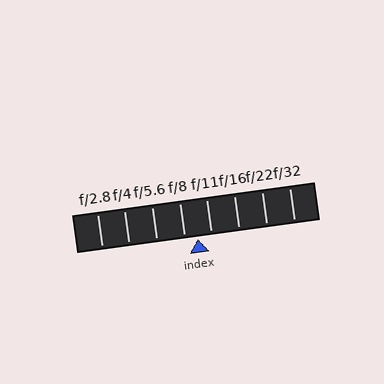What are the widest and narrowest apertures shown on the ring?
The widest aperture shown is f/2.8 and the narrowest is f/32.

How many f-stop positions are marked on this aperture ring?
There are 8 f-stop positions marked.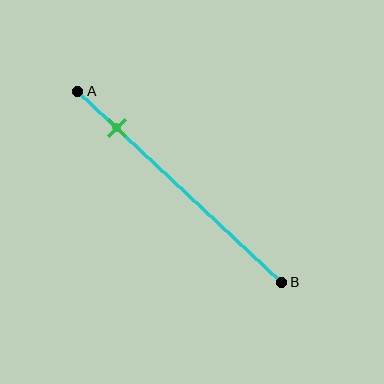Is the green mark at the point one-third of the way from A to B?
No, the mark is at about 20% from A, not at the 33% one-third point.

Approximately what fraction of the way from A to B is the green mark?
The green mark is approximately 20% of the way from A to B.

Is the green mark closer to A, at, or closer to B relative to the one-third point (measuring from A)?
The green mark is closer to point A than the one-third point of segment AB.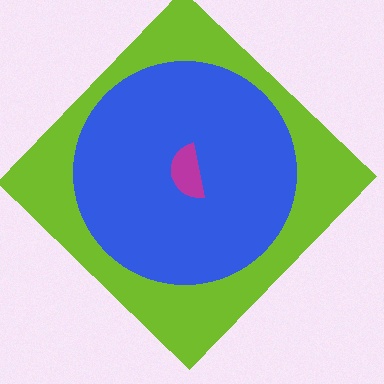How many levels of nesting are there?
3.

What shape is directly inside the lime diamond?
The blue circle.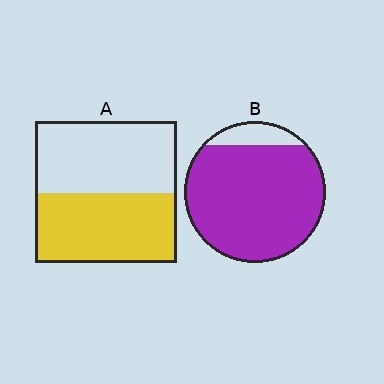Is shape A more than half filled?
Roughly half.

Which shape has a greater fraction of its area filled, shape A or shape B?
Shape B.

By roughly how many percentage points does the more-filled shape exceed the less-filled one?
By roughly 40 percentage points (B over A).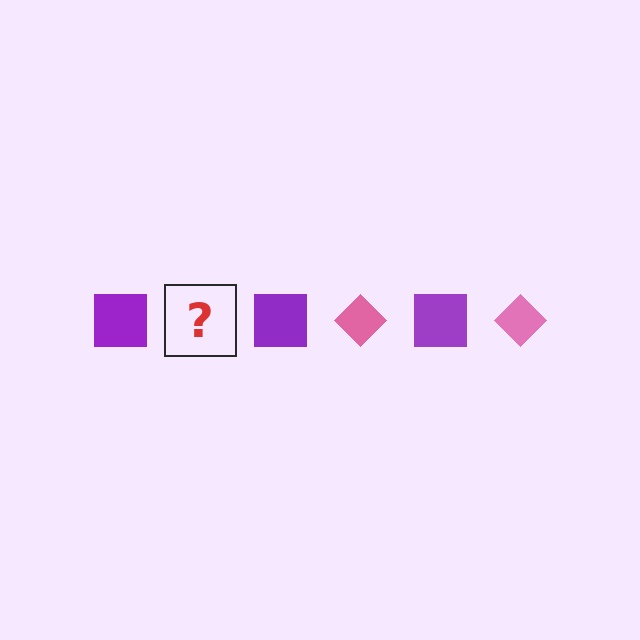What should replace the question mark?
The question mark should be replaced with a pink diamond.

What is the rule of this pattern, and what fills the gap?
The rule is that the pattern alternates between purple square and pink diamond. The gap should be filled with a pink diamond.